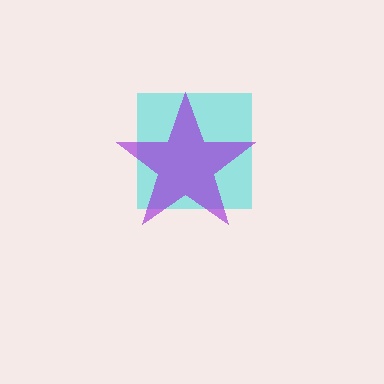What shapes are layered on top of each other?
The layered shapes are: a cyan square, a purple star.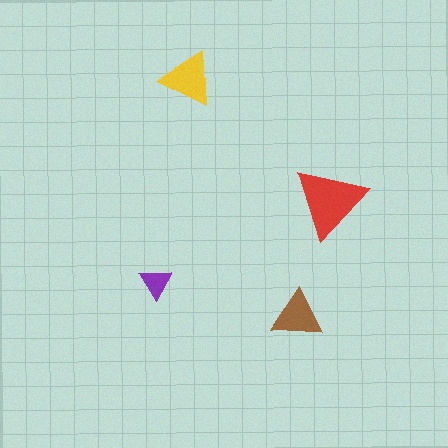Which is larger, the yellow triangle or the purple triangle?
The yellow one.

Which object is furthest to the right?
The red triangle is rightmost.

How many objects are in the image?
There are 4 objects in the image.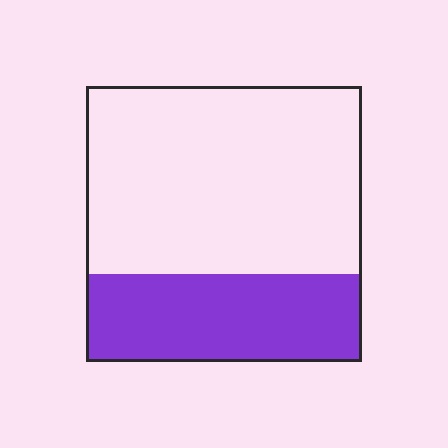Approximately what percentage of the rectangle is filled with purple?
Approximately 30%.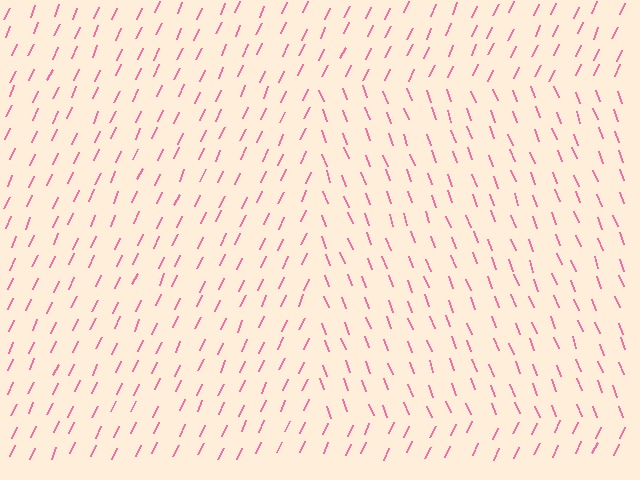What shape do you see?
I see a rectangle.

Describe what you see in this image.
The image is filled with small pink line segments. A rectangle region in the image has lines oriented differently from the surrounding lines, creating a visible texture boundary.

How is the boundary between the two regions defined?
The boundary is defined purely by a change in line orientation (approximately 45 degrees difference). All lines are the same color and thickness.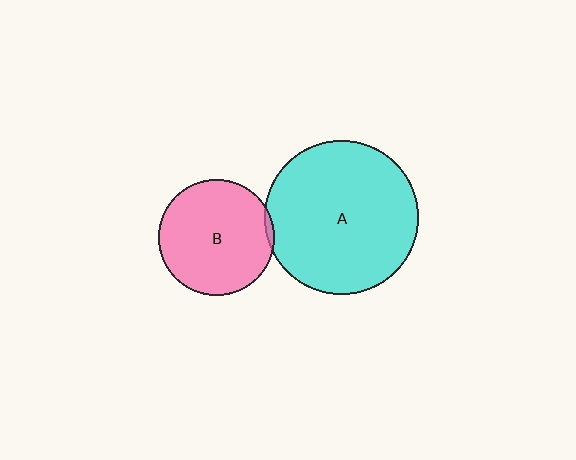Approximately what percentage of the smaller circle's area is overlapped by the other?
Approximately 5%.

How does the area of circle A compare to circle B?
Approximately 1.8 times.